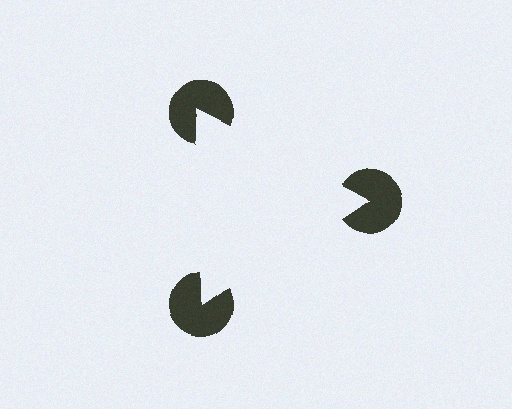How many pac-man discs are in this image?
There are 3 — one at each vertex of the illusory triangle.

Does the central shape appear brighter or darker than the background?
It typically appears slightly brighter than the background, even though no actual brightness change is drawn.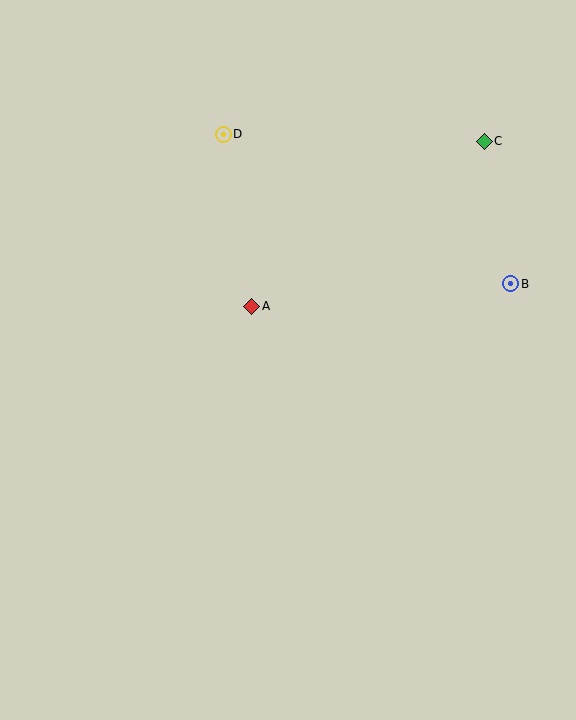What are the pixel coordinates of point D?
Point D is at (223, 134).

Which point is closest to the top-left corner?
Point D is closest to the top-left corner.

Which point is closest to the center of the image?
Point A at (252, 306) is closest to the center.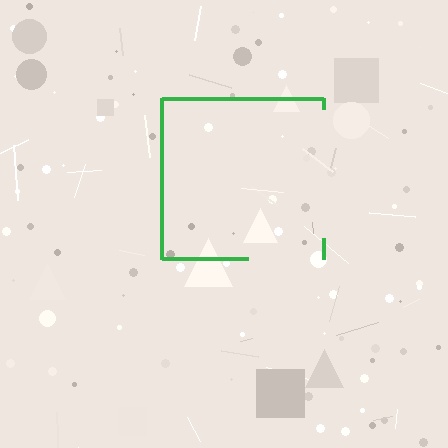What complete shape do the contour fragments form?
The contour fragments form a square.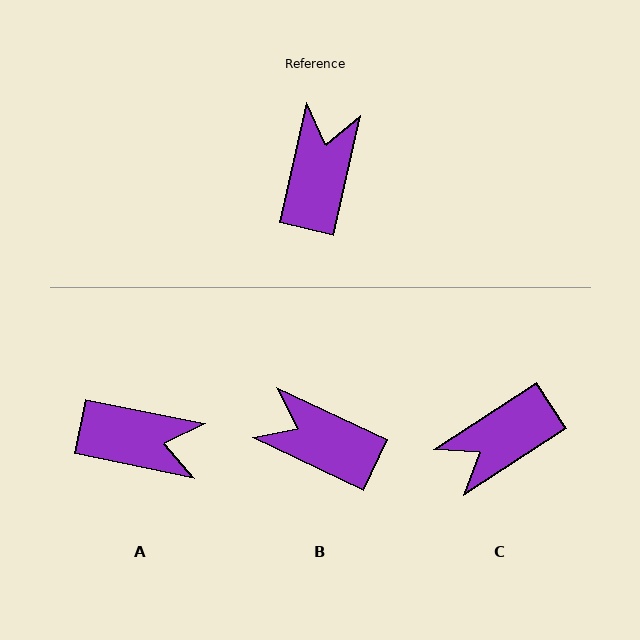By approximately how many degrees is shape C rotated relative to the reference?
Approximately 136 degrees counter-clockwise.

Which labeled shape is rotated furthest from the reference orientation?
C, about 136 degrees away.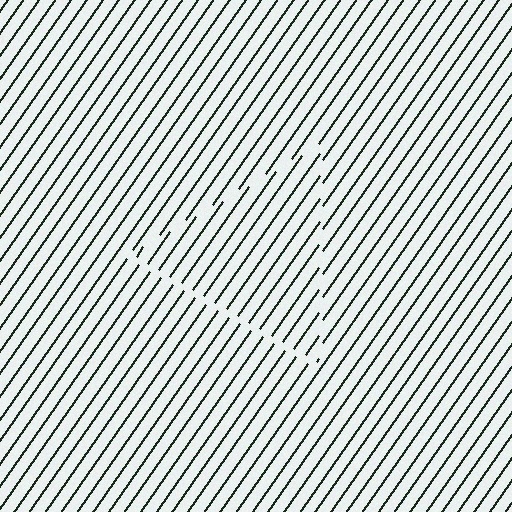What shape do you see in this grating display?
An illusory triangle. The interior of the shape contains the same grating, shifted by half a period — the contour is defined by the phase discontinuity where line-ends from the inner and outer gratings abut.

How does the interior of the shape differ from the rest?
The interior of the shape contains the same grating, shifted by half a period — the contour is defined by the phase discontinuity where line-ends from the inner and outer gratings abut.